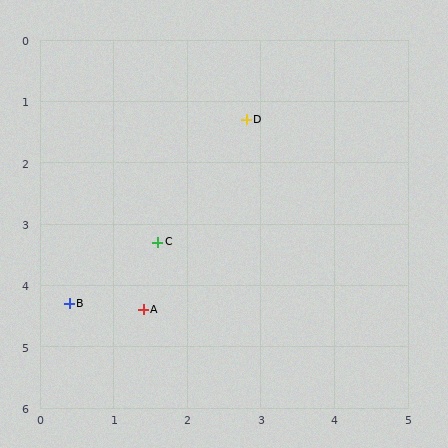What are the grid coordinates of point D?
Point D is at approximately (2.8, 1.3).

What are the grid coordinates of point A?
Point A is at approximately (1.4, 4.4).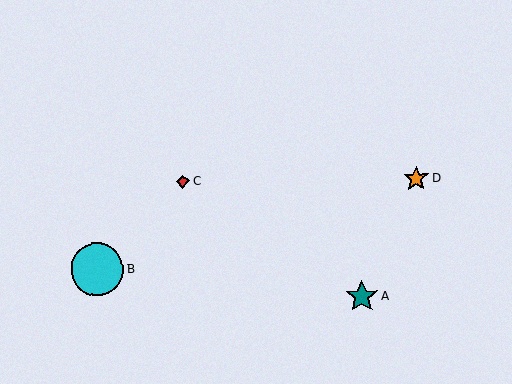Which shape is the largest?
The cyan circle (labeled B) is the largest.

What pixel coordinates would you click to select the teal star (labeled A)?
Click at (362, 296) to select the teal star A.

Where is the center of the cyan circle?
The center of the cyan circle is at (97, 269).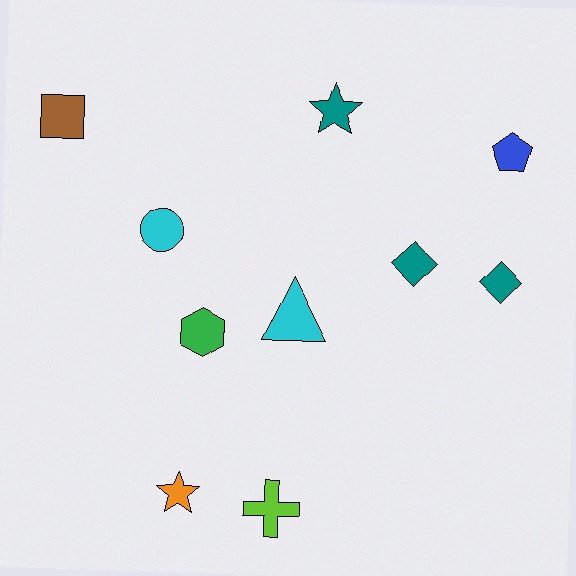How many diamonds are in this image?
There are 2 diamonds.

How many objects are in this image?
There are 10 objects.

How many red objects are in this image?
There are no red objects.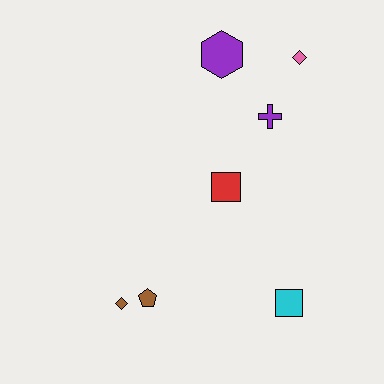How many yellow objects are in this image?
There are no yellow objects.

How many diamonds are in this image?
There are 2 diamonds.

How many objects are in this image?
There are 7 objects.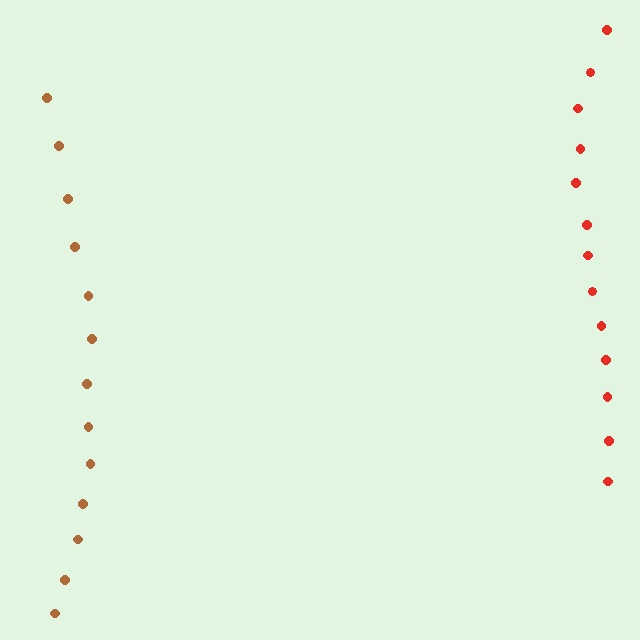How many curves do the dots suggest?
There are 2 distinct paths.